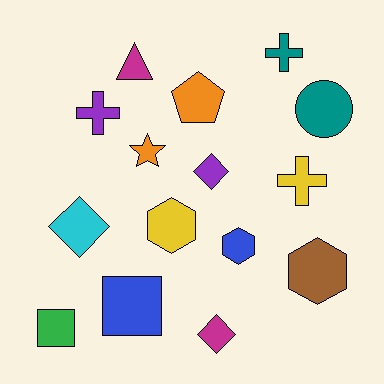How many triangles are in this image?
There is 1 triangle.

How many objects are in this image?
There are 15 objects.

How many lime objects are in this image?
There are no lime objects.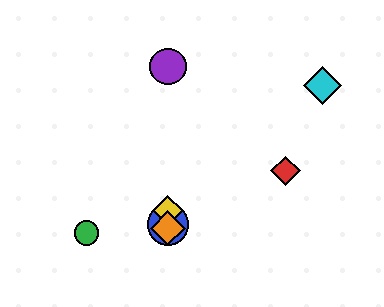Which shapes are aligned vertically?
The blue circle, the yellow diamond, the purple circle, the orange diamond are aligned vertically.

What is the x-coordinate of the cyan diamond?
The cyan diamond is at x≈322.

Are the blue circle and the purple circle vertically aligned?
Yes, both are at x≈168.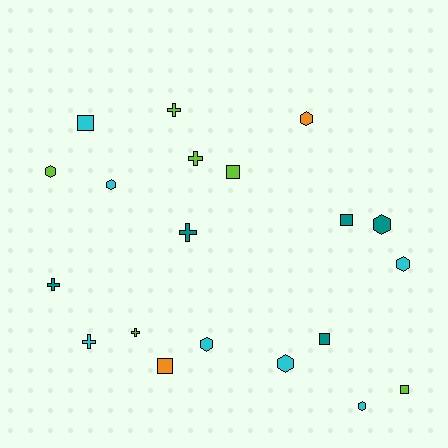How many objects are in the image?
There are 20 objects.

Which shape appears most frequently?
Hexagon, with 8 objects.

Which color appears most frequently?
Cyan, with 7 objects.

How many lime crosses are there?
There are 3 lime crosses.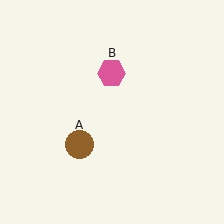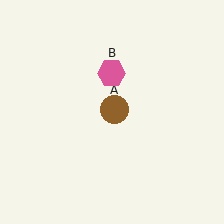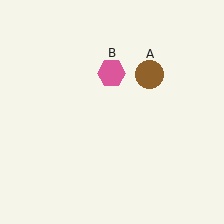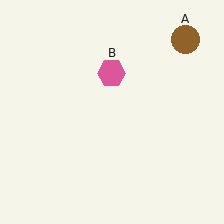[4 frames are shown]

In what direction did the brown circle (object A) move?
The brown circle (object A) moved up and to the right.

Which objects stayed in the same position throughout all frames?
Pink hexagon (object B) remained stationary.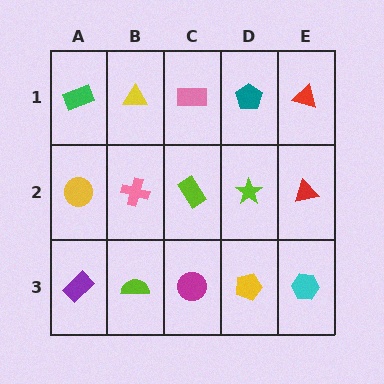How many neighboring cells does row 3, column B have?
3.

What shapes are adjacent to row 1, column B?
A pink cross (row 2, column B), a green rectangle (row 1, column A), a pink rectangle (row 1, column C).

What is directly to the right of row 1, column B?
A pink rectangle.